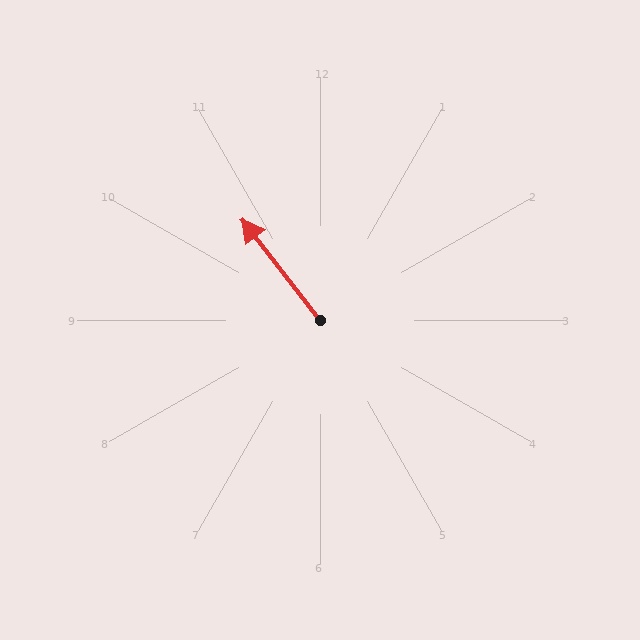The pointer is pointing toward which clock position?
Roughly 11 o'clock.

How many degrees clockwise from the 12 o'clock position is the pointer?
Approximately 322 degrees.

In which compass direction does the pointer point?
Northwest.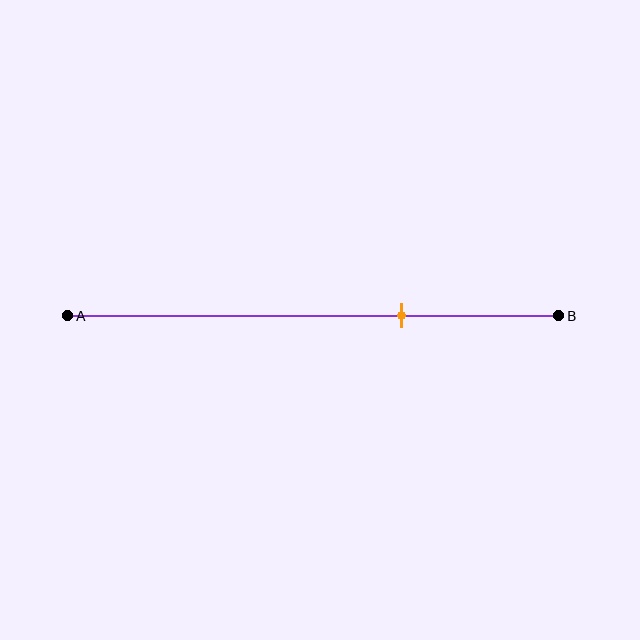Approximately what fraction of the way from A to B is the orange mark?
The orange mark is approximately 70% of the way from A to B.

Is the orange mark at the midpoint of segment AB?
No, the mark is at about 70% from A, not at the 50% midpoint.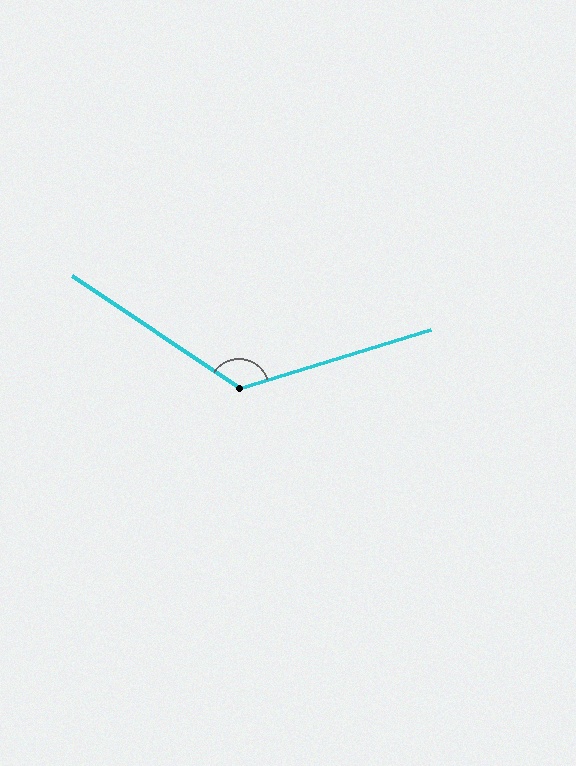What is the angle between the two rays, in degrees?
Approximately 129 degrees.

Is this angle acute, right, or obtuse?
It is obtuse.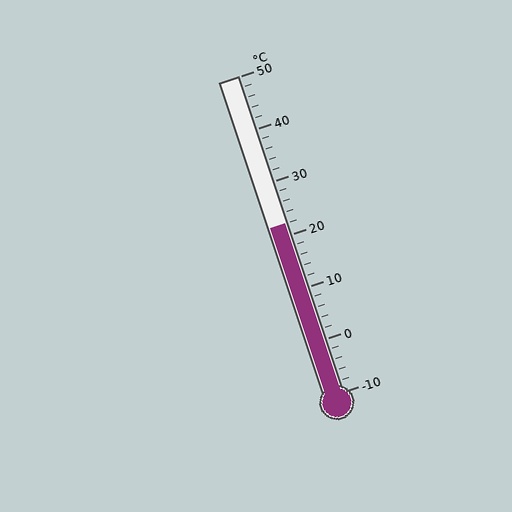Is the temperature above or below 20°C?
The temperature is above 20°C.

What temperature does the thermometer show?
The thermometer shows approximately 22°C.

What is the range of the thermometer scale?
The thermometer scale ranges from -10°C to 50°C.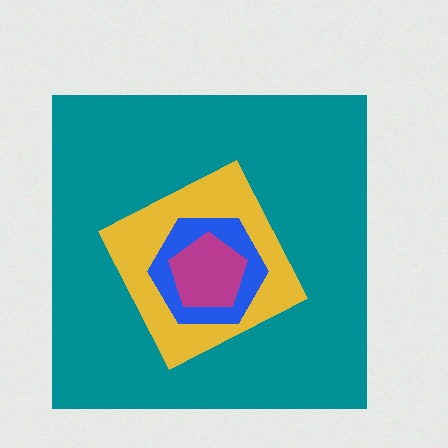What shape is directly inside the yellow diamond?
The blue hexagon.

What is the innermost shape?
The magenta pentagon.